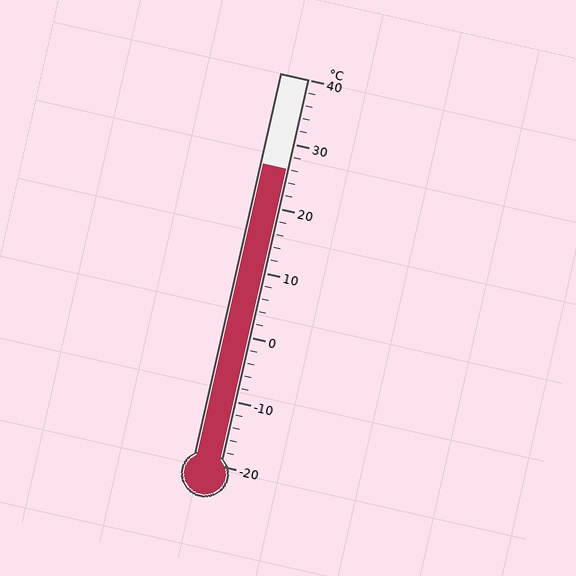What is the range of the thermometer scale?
The thermometer scale ranges from -20°C to 40°C.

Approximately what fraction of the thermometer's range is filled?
The thermometer is filled to approximately 75% of its range.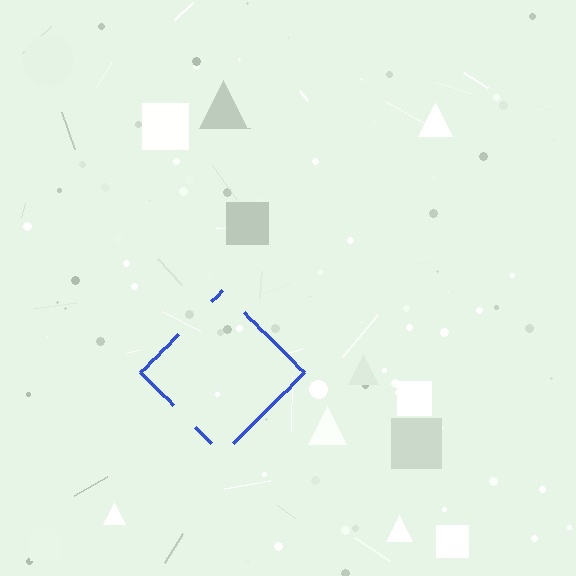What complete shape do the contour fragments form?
The contour fragments form a diamond.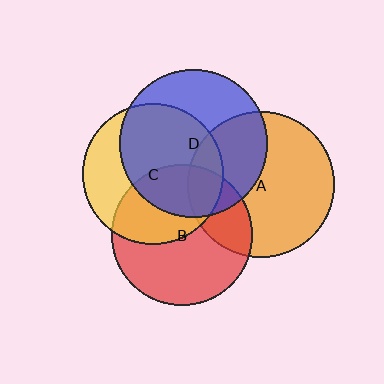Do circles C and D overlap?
Yes.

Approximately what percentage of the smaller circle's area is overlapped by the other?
Approximately 60%.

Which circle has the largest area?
Circle D (blue).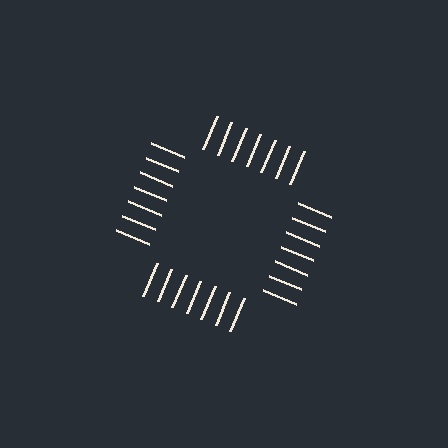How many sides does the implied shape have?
4 sides — the line-ends trace a square.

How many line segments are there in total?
28 — 7 along each of the 4 edges.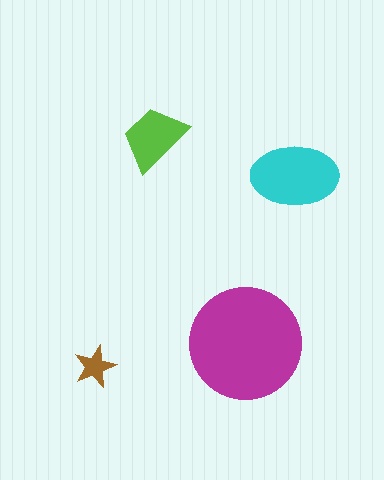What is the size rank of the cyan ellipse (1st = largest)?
2nd.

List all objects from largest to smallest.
The magenta circle, the cyan ellipse, the lime trapezoid, the brown star.